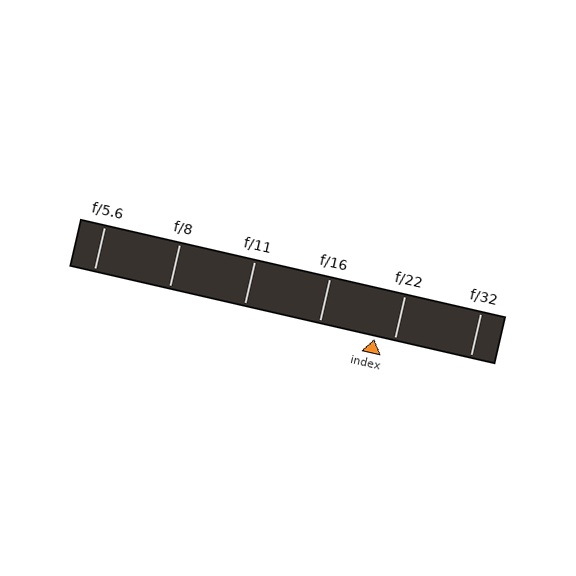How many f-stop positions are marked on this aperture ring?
There are 6 f-stop positions marked.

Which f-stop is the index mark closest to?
The index mark is closest to f/22.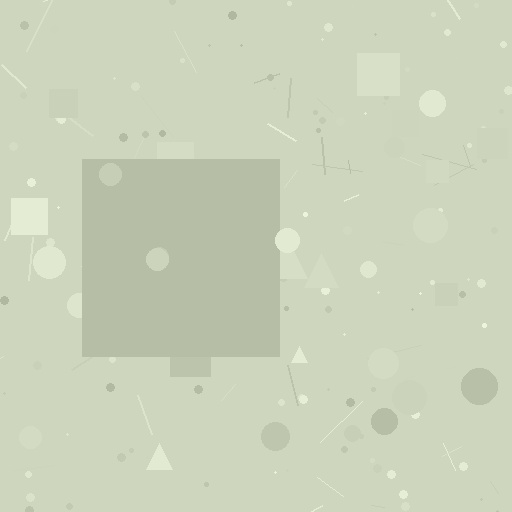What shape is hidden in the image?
A square is hidden in the image.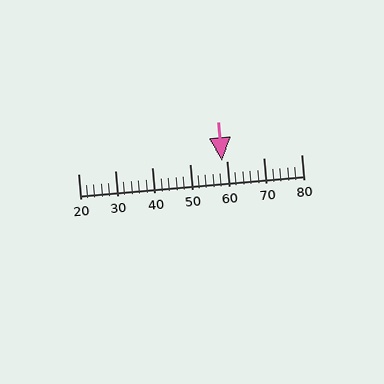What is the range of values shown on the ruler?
The ruler shows values from 20 to 80.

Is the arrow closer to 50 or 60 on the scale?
The arrow is closer to 60.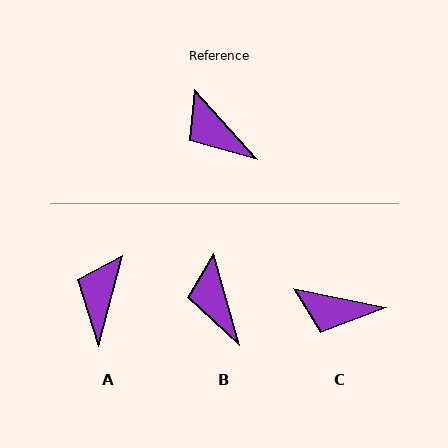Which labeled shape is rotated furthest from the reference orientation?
A, about 57 degrees away.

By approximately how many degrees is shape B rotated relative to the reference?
Approximately 27 degrees clockwise.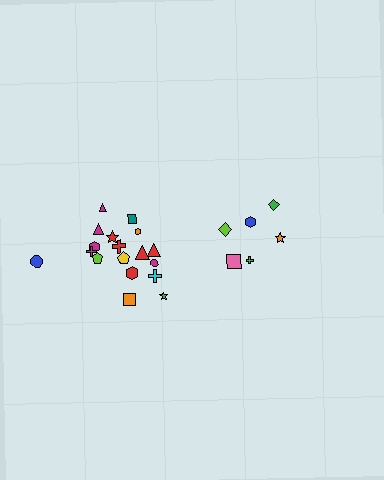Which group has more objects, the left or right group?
The left group.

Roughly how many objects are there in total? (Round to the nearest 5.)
Roughly 25 objects in total.